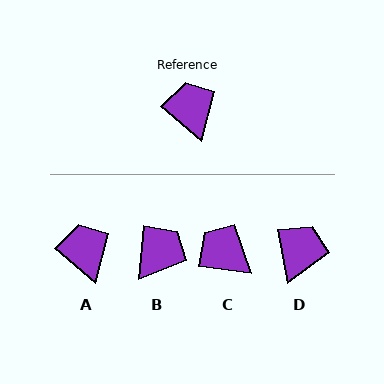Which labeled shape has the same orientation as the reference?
A.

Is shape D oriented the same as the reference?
No, it is off by about 39 degrees.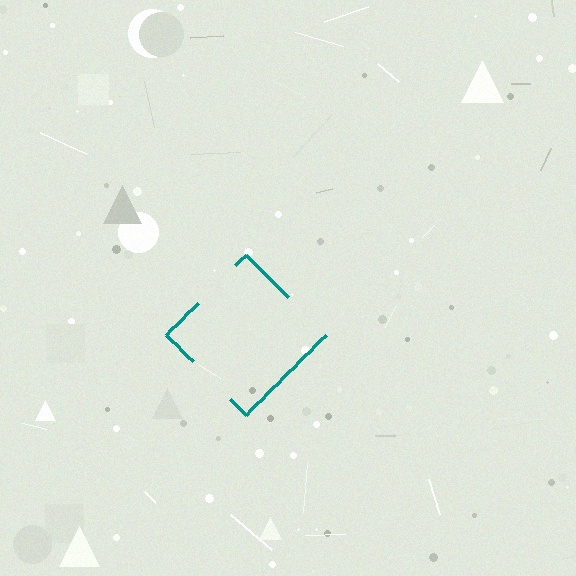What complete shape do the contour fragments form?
The contour fragments form a diamond.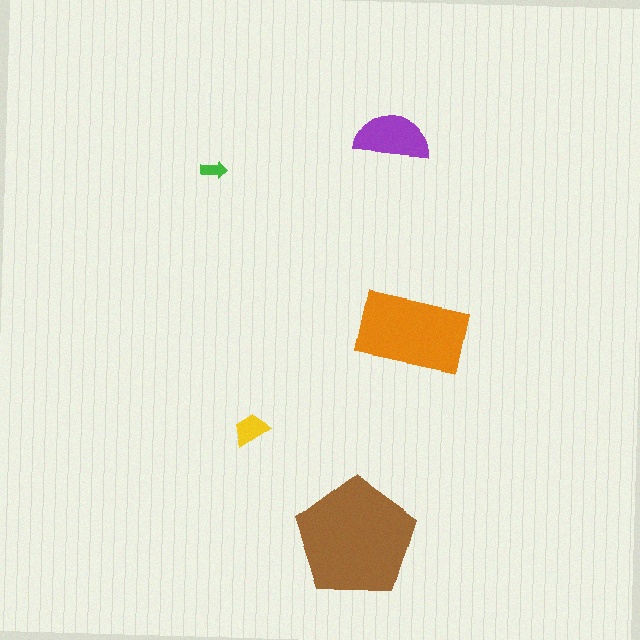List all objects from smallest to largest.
The green arrow, the yellow trapezoid, the purple semicircle, the orange rectangle, the brown pentagon.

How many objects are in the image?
There are 5 objects in the image.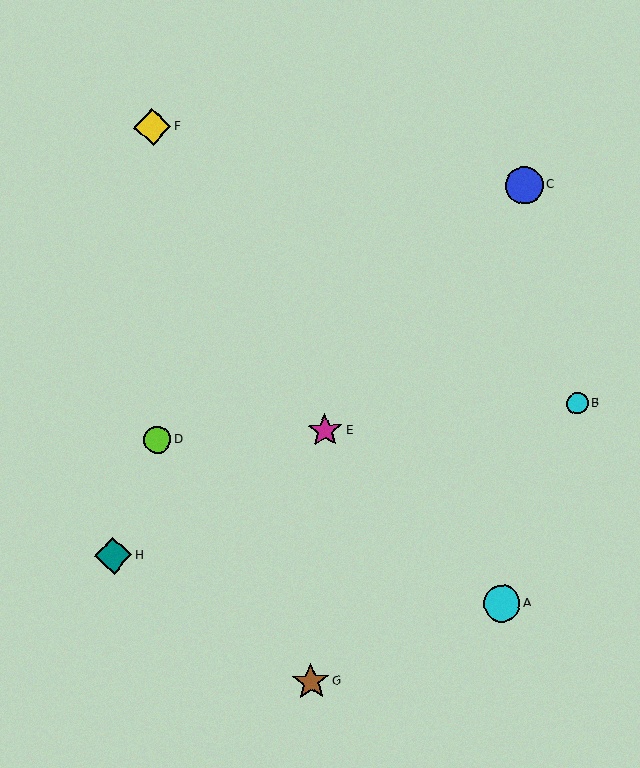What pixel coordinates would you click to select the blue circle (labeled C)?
Click at (525, 185) to select the blue circle C.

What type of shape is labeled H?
Shape H is a teal diamond.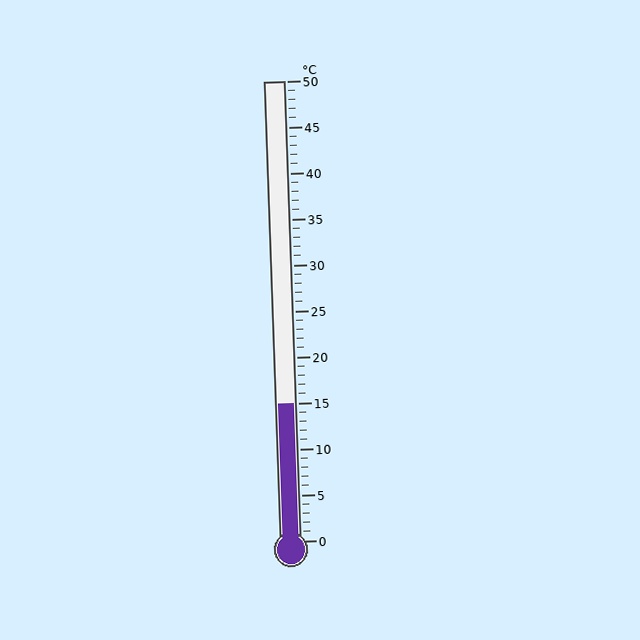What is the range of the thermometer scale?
The thermometer scale ranges from 0°C to 50°C.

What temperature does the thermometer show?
The thermometer shows approximately 15°C.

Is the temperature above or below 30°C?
The temperature is below 30°C.